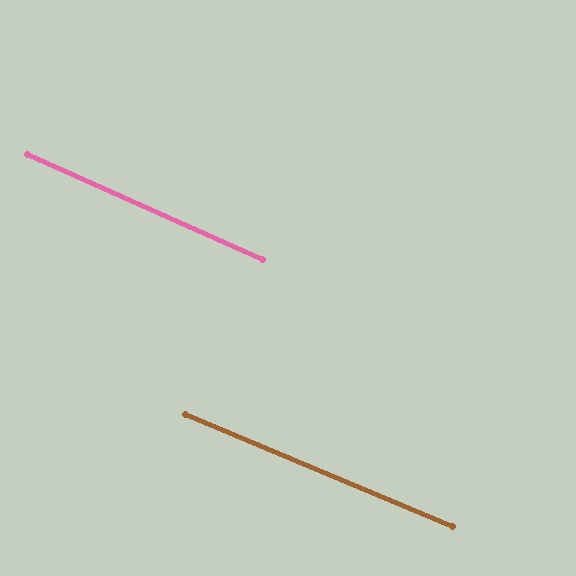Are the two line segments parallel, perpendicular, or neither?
Parallel — their directions differ by only 1.2°.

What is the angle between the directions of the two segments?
Approximately 1 degree.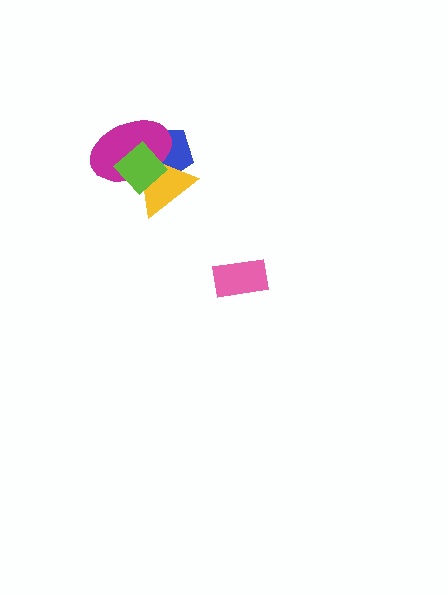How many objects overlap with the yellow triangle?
3 objects overlap with the yellow triangle.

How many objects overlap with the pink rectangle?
0 objects overlap with the pink rectangle.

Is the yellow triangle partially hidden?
Yes, it is partially covered by another shape.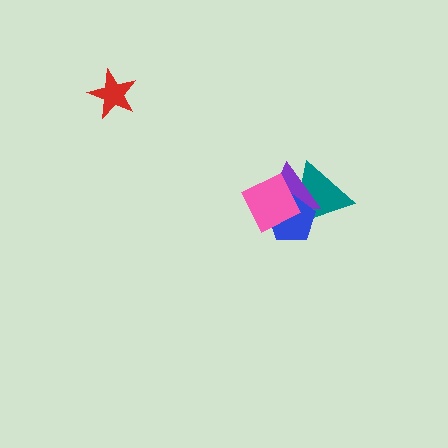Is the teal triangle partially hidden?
Yes, it is partially covered by another shape.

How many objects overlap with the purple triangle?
3 objects overlap with the purple triangle.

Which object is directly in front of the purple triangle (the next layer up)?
The blue pentagon is directly in front of the purple triangle.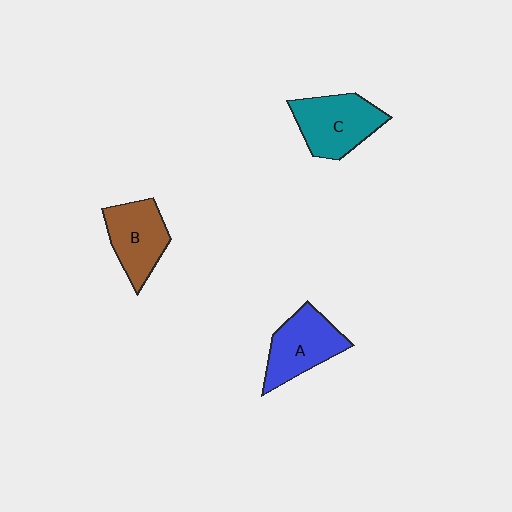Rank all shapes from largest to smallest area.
From largest to smallest: C (teal), A (blue), B (brown).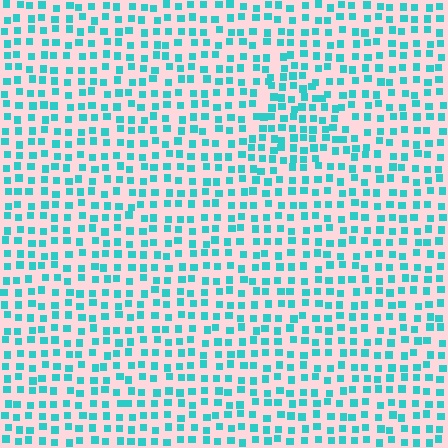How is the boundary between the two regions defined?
The boundary is defined by a change in element density (approximately 1.5x ratio). All elements are the same color, size, and shape.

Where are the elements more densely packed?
The elements are more densely packed inside the triangle boundary.